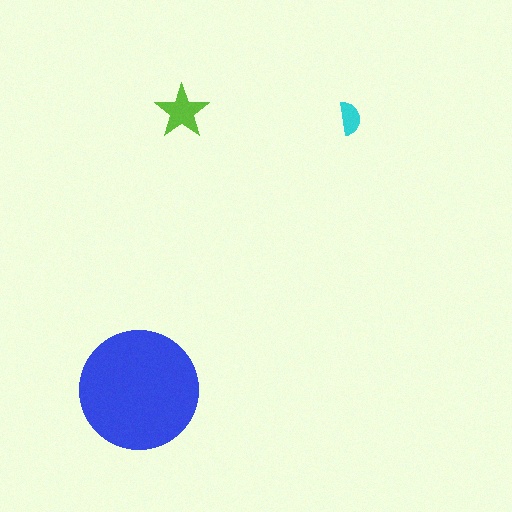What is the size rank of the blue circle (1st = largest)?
1st.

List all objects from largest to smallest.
The blue circle, the lime star, the cyan semicircle.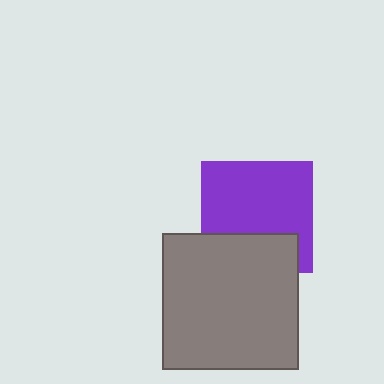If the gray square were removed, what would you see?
You would see the complete purple square.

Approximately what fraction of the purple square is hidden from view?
Roughly 31% of the purple square is hidden behind the gray square.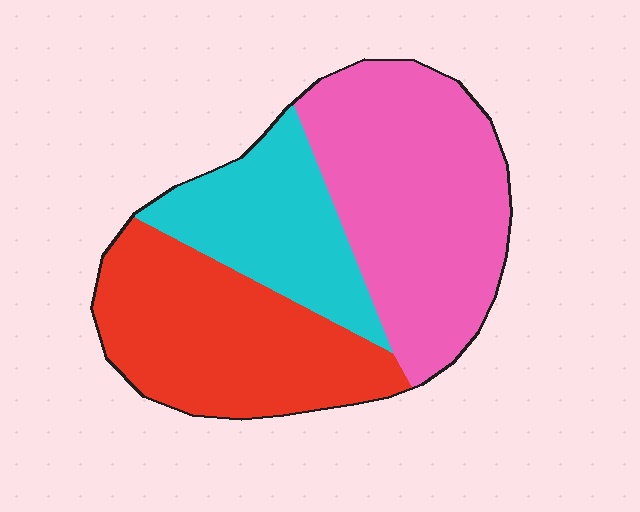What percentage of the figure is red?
Red takes up about one third (1/3) of the figure.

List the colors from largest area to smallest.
From largest to smallest: pink, red, cyan.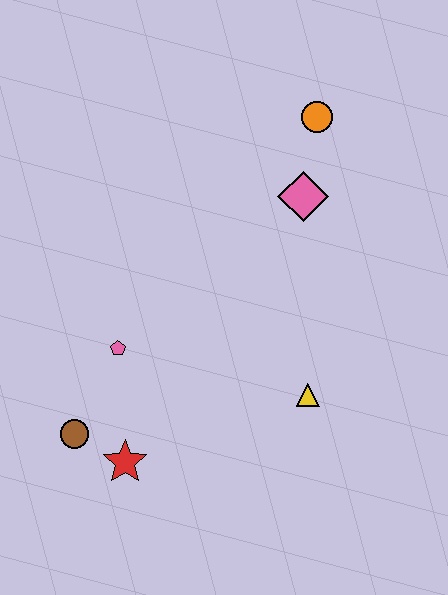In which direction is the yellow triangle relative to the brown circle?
The yellow triangle is to the right of the brown circle.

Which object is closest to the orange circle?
The pink diamond is closest to the orange circle.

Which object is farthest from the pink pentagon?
The orange circle is farthest from the pink pentagon.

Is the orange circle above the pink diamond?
Yes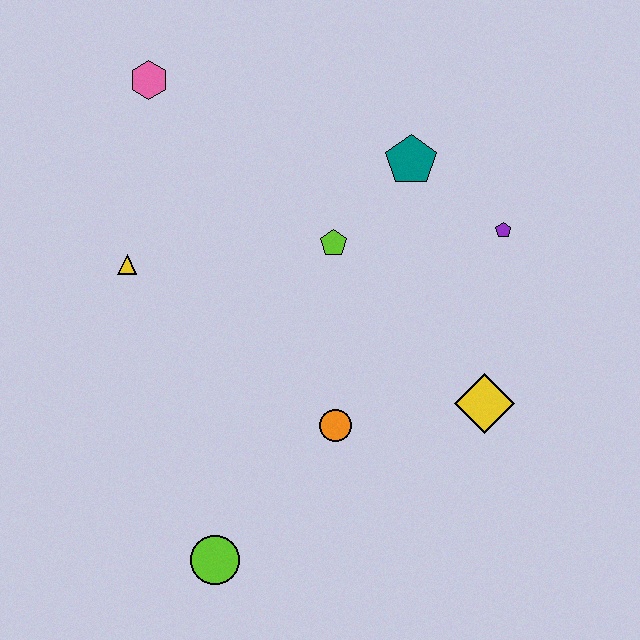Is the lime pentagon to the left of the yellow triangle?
No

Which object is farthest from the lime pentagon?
The lime circle is farthest from the lime pentagon.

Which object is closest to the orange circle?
The yellow diamond is closest to the orange circle.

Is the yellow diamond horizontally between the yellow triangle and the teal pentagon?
No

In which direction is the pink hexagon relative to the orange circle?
The pink hexagon is above the orange circle.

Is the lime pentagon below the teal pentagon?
Yes